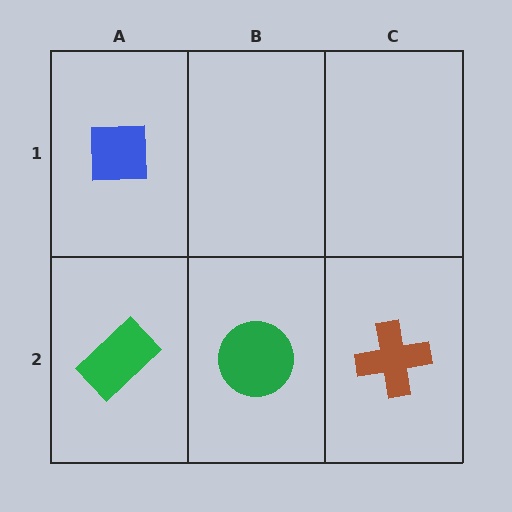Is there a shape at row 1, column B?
No, that cell is empty.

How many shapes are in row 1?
1 shape.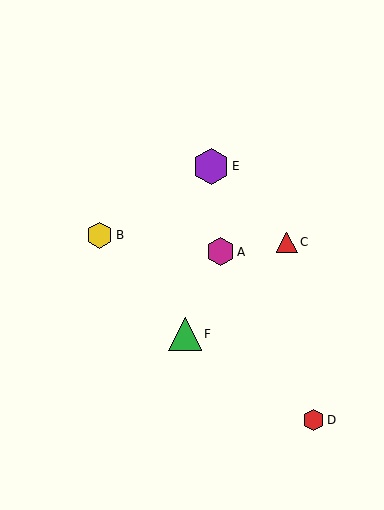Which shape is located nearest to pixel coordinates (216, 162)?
The purple hexagon (labeled E) at (211, 166) is nearest to that location.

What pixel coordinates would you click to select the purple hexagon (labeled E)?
Click at (211, 166) to select the purple hexagon E.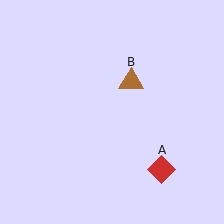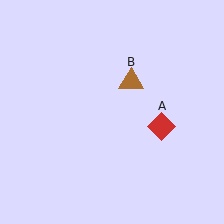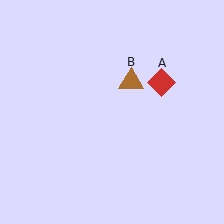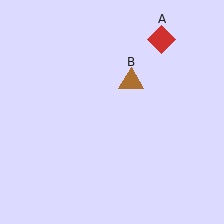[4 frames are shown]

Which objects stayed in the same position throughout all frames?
Brown triangle (object B) remained stationary.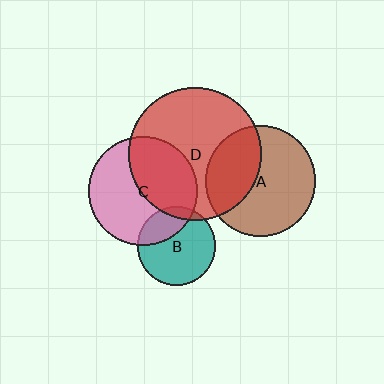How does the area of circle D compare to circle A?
Approximately 1.5 times.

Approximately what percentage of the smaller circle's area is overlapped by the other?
Approximately 35%.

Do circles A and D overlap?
Yes.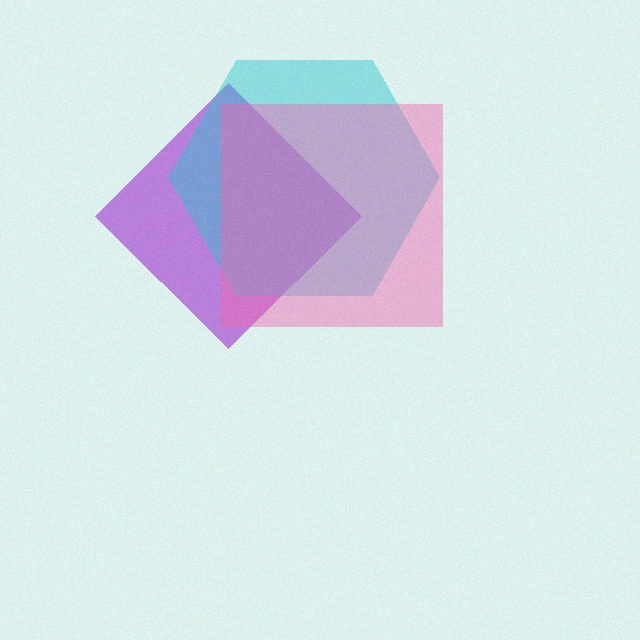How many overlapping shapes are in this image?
There are 3 overlapping shapes in the image.